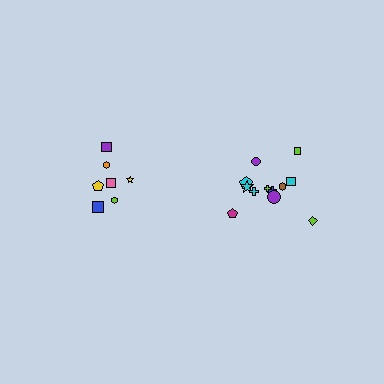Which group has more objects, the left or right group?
The right group.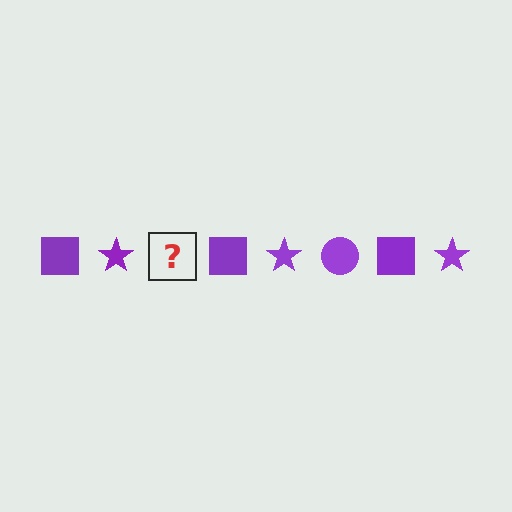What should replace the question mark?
The question mark should be replaced with a purple circle.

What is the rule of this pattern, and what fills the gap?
The rule is that the pattern cycles through square, star, circle shapes in purple. The gap should be filled with a purple circle.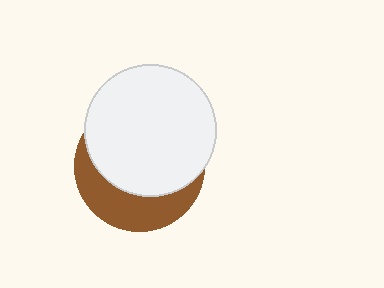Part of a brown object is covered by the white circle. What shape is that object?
It is a circle.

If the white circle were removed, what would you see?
You would see the complete brown circle.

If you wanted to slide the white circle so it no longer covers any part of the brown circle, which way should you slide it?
Slide it up — that is the most direct way to separate the two shapes.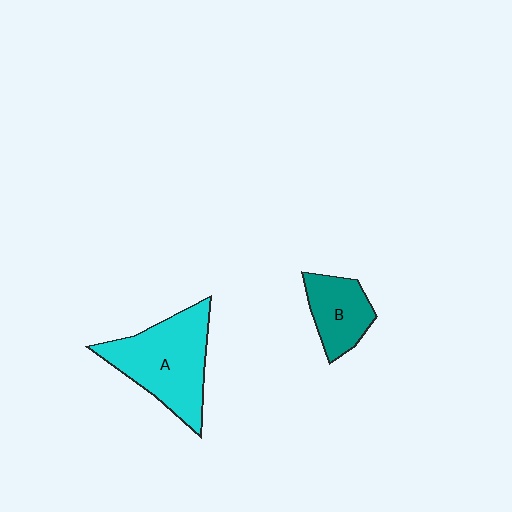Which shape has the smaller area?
Shape B (teal).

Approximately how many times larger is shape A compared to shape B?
Approximately 1.8 times.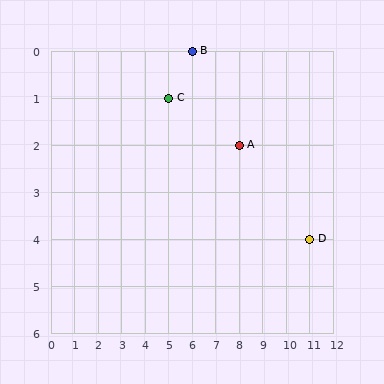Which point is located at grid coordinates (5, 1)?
Point C is at (5, 1).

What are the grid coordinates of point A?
Point A is at grid coordinates (8, 2).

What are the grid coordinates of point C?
Point C is at grid coordinates (5, 1).